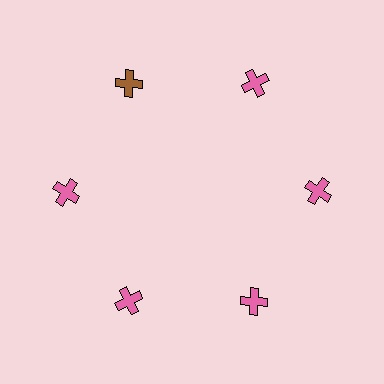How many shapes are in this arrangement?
There are 6 shapes arranged in a ring pattern.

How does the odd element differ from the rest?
It has a different color: brown instead of pink.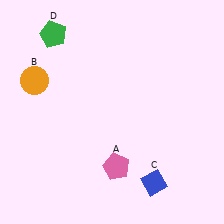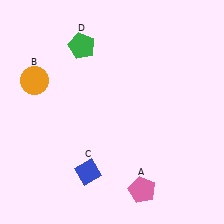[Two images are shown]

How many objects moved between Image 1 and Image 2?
3 objects moved between the two images.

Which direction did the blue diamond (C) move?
The blue diamond (C) moved left.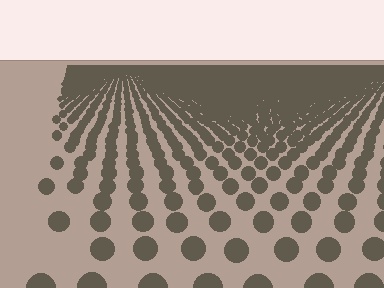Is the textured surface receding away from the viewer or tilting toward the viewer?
The surface is receding away from the viewer. Texture elements get smaller and denser toward the top.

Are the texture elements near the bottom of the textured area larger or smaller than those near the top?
Larger. Near the bottom, elements are closer to the viewer and appear at a bigger on-screen size.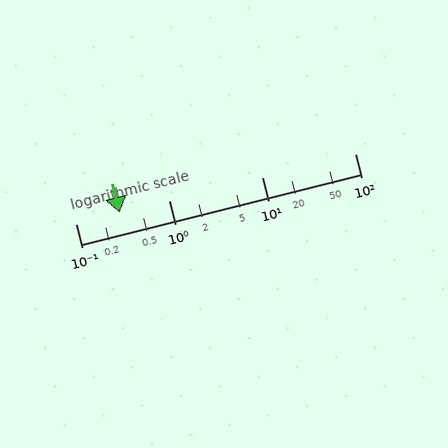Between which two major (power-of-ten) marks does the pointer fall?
The pointer is between 0.1 and 1.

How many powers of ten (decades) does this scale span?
The scale spans 3 decades, from 0.1 to 100.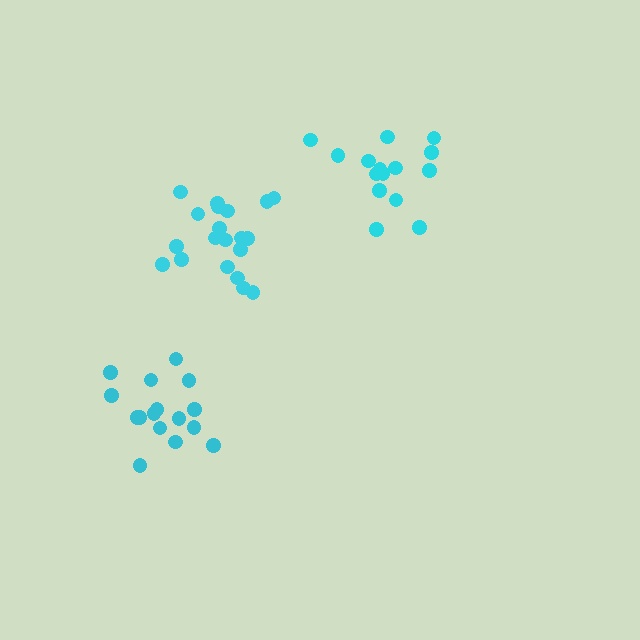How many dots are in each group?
Group 1: 15 dots, Group 2: 20 dots, Group 3: 16 dots (51 total).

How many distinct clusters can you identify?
There are 3 distinct clusters.